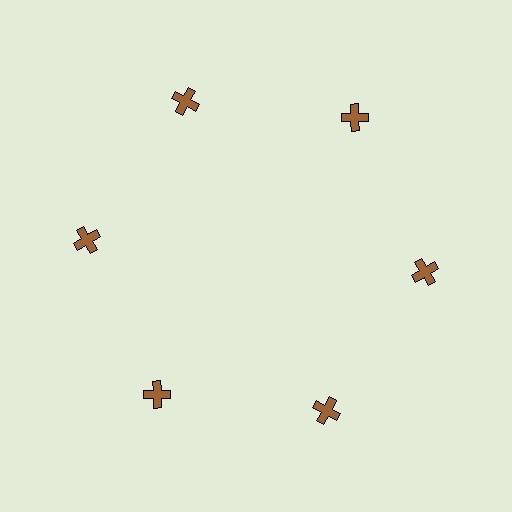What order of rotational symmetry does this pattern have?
This pattern has 6-fold rotational symmetry.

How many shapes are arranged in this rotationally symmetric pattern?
There are 6 shapes, arranged in 6 groups of 1.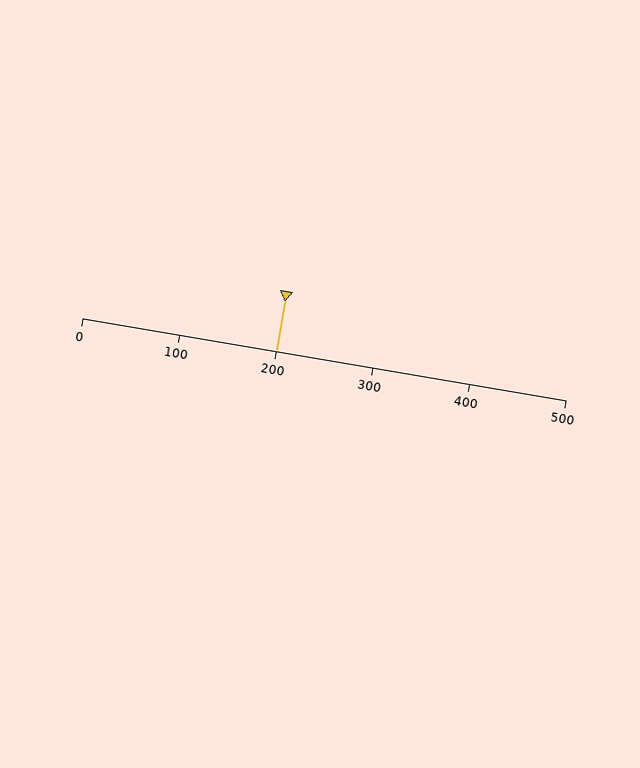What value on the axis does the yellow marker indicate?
The marker indicates approximately 200.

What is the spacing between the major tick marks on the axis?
The major ticks are spaced 100 apart.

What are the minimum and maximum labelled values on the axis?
The axis runs from 0 to 500.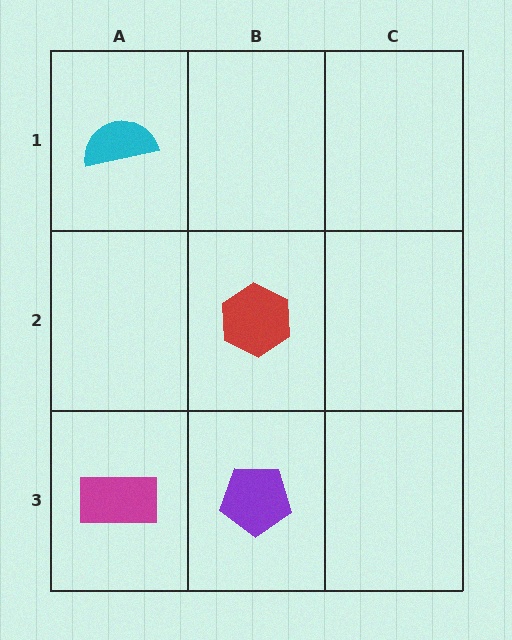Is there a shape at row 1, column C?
No, that cell is empty.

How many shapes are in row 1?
1 shape.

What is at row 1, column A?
A cyan semicircle.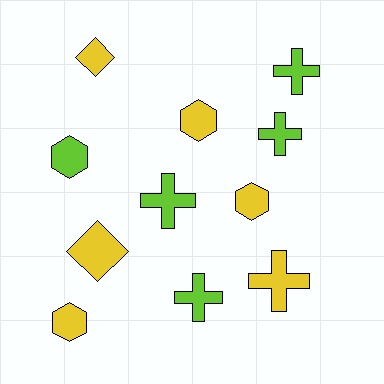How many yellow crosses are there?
There is 1 yellow cross.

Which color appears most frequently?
Yellow, with 6 objects.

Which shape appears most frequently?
Cross, with 5 objects.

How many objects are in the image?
There are 11 objects.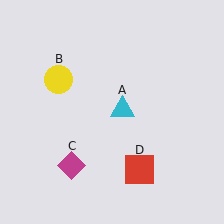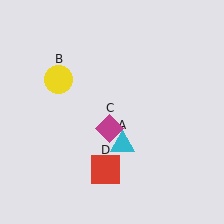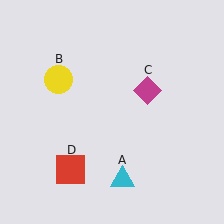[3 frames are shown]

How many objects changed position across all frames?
3 objects changed position: cyan triangle (object A), magenta diamond (object C), red square (object D).